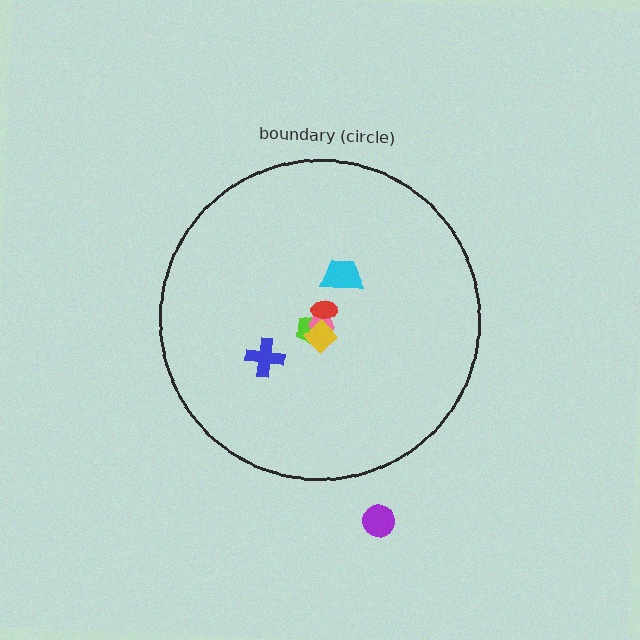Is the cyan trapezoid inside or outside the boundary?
Inside.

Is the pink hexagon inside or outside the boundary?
Inside.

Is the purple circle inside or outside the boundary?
Outside.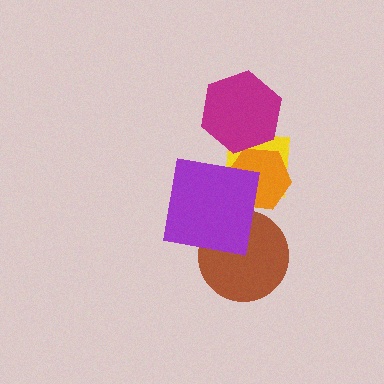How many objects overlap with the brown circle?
1 object overlaps with the brown circle.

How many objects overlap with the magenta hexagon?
1 object overlaps with the magenta hexagon.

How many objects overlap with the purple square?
3 objects overlap with the purple square.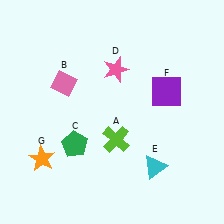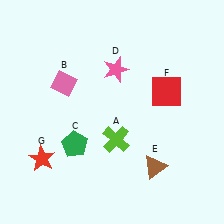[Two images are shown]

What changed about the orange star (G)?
In Image 1, G is orange. In Image 2, it changed to red.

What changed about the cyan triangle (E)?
In Image 1, E is cyan. In Image 2, it changed to brown.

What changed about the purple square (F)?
In Image 1, F is purple. In Image 2, it changed to red.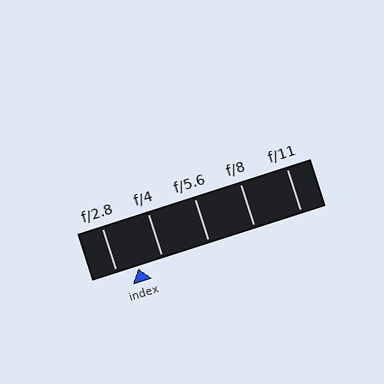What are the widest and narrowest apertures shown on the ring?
The widest aperture shown is f/2.8 and the narrowest is f/11.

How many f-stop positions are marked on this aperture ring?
There are 5 f-stop positions marked.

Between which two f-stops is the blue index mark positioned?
The index mark is between f/2.8 and f/4.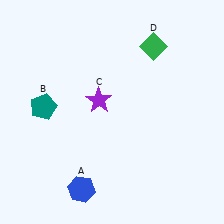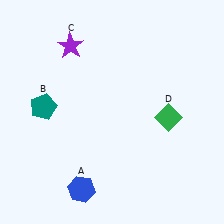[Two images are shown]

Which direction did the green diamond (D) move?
The green diamond (D) moved down.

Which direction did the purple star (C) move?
The purple star (C) moved up.